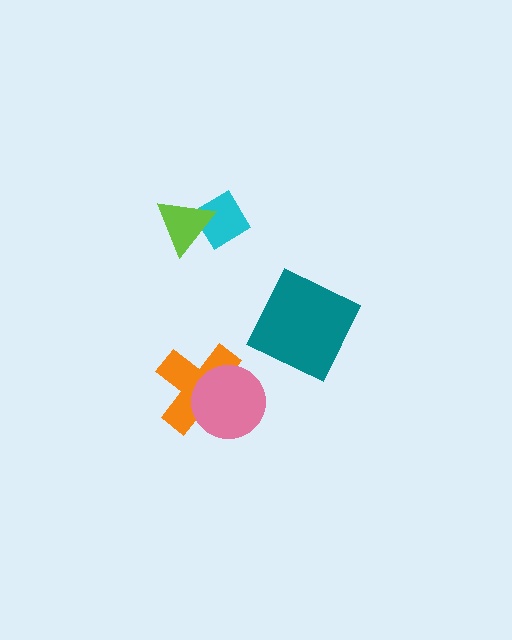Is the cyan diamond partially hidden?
Yes, it is partially covered by another shape.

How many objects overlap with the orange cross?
1 object overlaps with the orange cross.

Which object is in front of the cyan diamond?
The lime triangle is in front of the cyan diamond.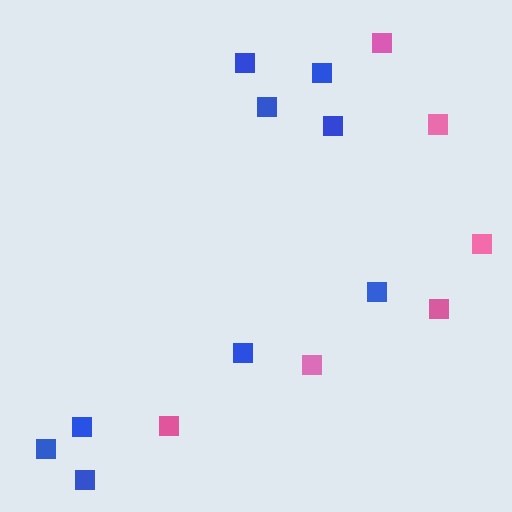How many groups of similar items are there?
There are 2 groups: one group of blue squares (9) and one group of pink squares (6).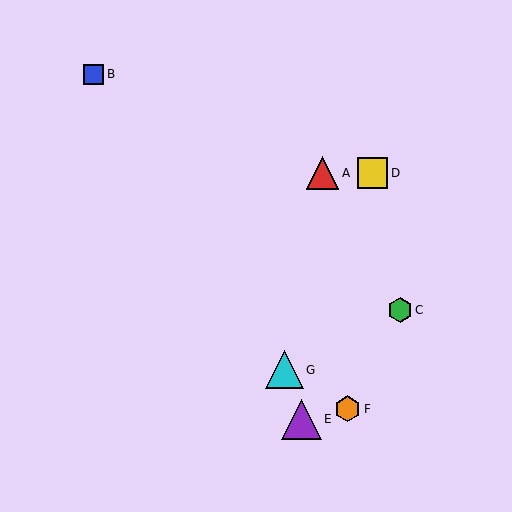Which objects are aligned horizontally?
Objects A, D are aligned horizontally.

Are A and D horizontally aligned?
Yes, both are at y≈173.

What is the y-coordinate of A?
Object A is at y≈173.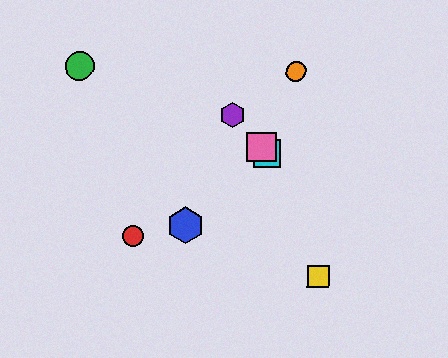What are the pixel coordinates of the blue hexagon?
The blue hexagon is at (185, 225).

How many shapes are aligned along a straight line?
3 shapes (the purple hexagon, the cyan square, the pink square) are aligned along a straight line.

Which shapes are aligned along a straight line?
The purple hexagon, the cyan square, the pink square are aligned along a straight line.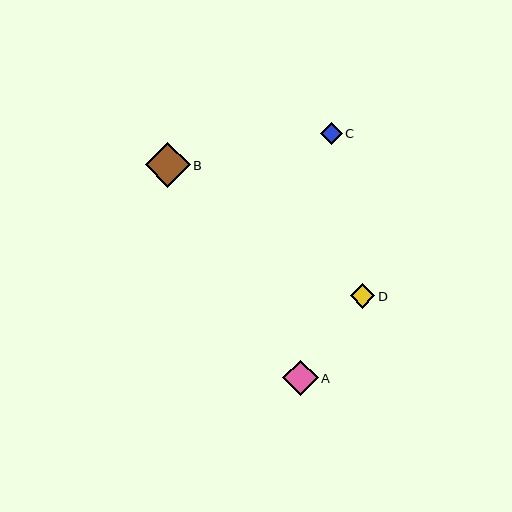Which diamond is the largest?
Diamond B is the largest with a size of approximately 45 pixels.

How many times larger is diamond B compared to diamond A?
Diamond B is approximately 1.3 times the size of diamond A.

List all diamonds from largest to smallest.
From largest to smallest: B, A, D, C.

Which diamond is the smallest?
Diamond C is the smallest with a size of approximately 22 pixels.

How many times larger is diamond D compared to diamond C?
Diamond D is approximately 1.1 times the size of diamond C.